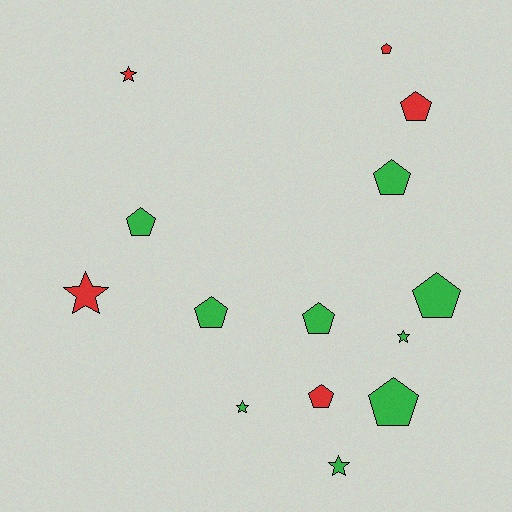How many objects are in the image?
There are 14 objects.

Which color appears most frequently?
Green, with 9 objects.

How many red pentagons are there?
There are 3 red pentagons.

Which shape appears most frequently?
Pentagon, with 9 objects.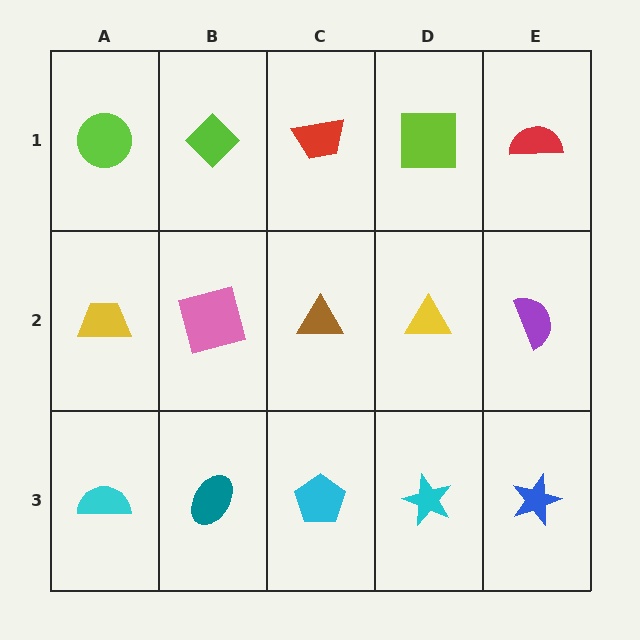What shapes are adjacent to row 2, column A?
A lime circle (row 1, column A), a cyan semicircle (row 3, column A), a pink square (row 2, column B).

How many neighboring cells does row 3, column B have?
3.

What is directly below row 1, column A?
A yellow trapezoid.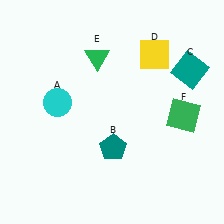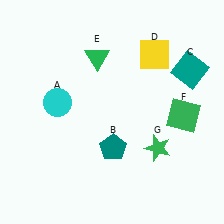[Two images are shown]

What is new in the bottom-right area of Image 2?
A green star (G) was added in the bottom-right area of Image 2.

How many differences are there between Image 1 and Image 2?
There is 1 difference between the two images.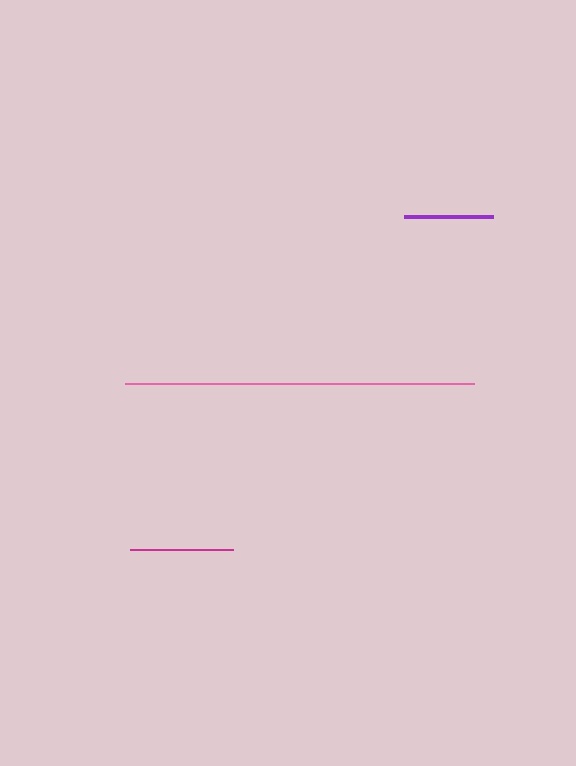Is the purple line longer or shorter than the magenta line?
The magenta line is longer than the purple line.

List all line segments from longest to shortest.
From longest to shortest: pink, magenta, purple.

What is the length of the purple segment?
The purple segment is approximately 89 pixels long.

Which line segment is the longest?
The pink line is the longest at approximately 349 pixels.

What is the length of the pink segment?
The pink segment is approximately 349 pixels long.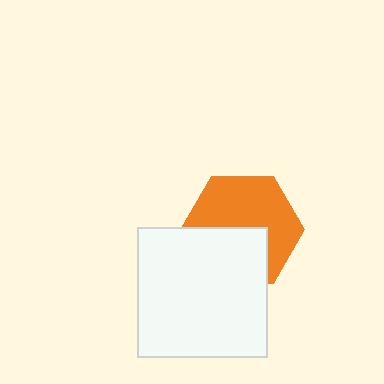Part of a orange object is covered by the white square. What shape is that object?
It is a hexagon.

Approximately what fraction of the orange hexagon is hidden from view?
Roughly 40% of the orange hexagon is hidden behind the white square.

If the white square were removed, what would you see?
You would see the complete orange hexagon.